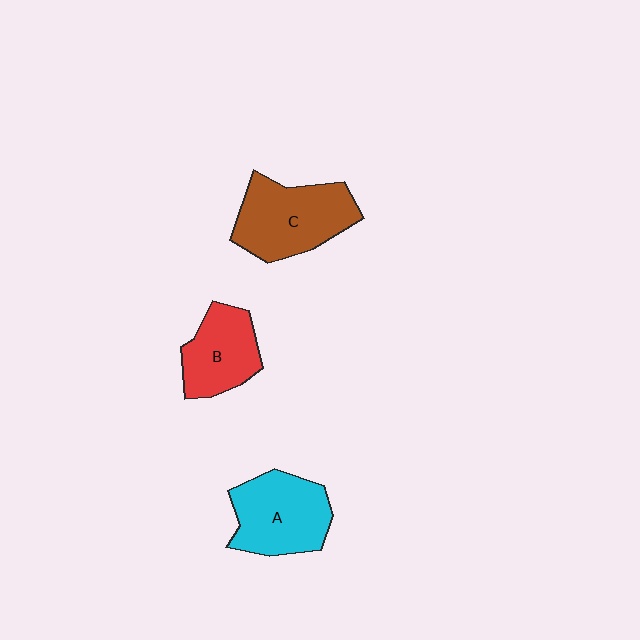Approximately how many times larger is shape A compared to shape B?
Approximately 1.2 times.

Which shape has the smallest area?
Shape B (red).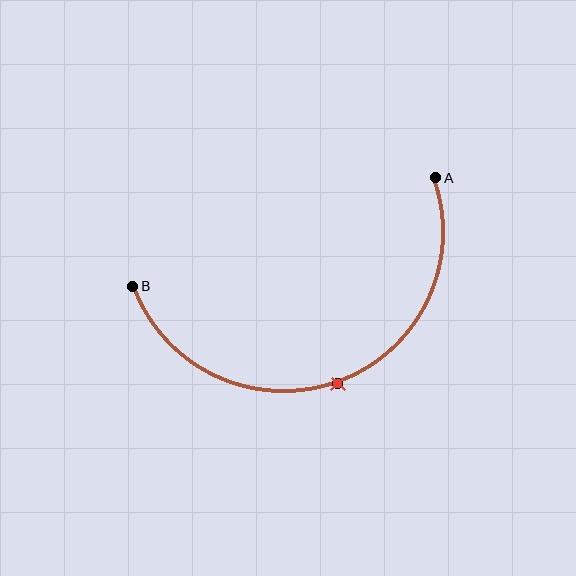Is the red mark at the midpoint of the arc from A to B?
Yes. The red mark lies on the arc at equal arc-length from both A and B — it is the arc midpoint.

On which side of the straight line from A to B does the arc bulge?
The arc bulges below the straight line connecting A and B.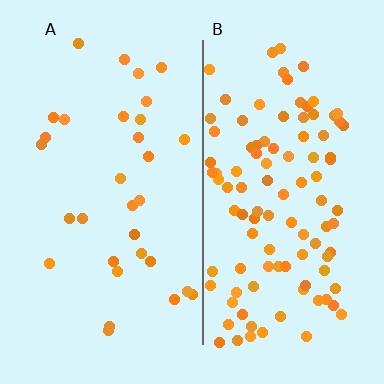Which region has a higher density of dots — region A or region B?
B (the right).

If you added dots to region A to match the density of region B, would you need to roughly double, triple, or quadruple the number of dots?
Approximately triple.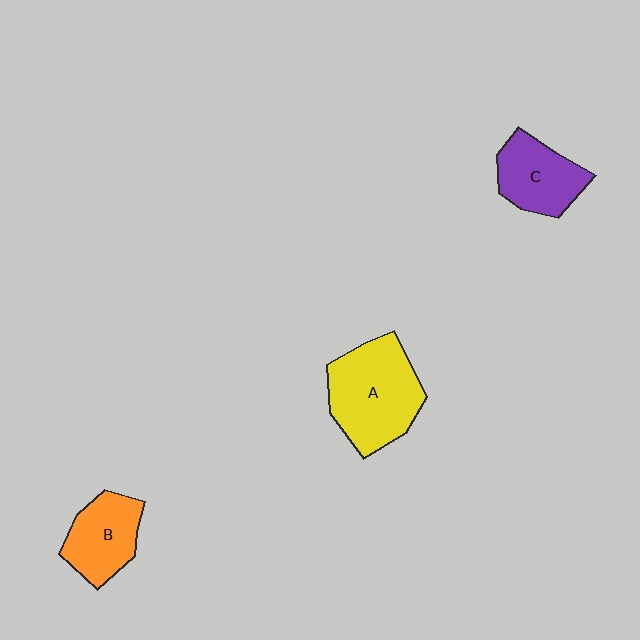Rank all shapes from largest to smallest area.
From largest to smallest: A (yellow), C (purple), B (orange).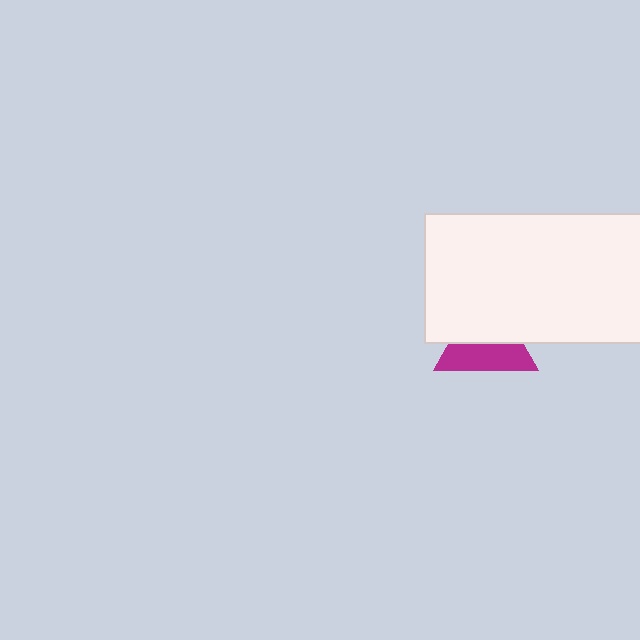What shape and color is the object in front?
The object in front is a white rectangle.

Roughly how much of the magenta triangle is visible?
About half of it is visible (roughly 51%).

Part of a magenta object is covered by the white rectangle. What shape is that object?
It is a triangle.